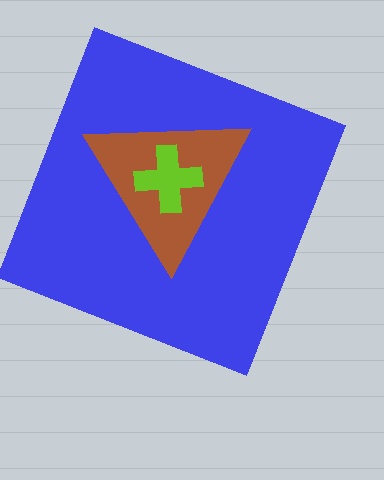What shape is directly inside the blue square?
The brown triangle.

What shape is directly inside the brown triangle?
The lime cross.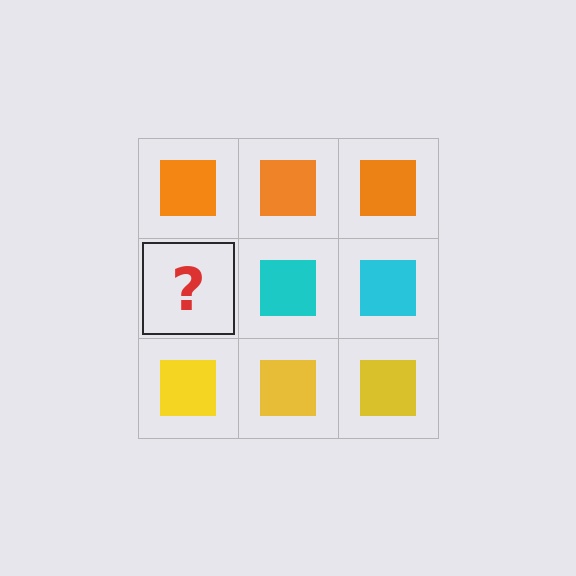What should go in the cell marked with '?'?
The missing cell should contain a cyan square.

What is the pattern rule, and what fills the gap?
The rule is that each row has a consistent color. The gap should be filled with a cyan square.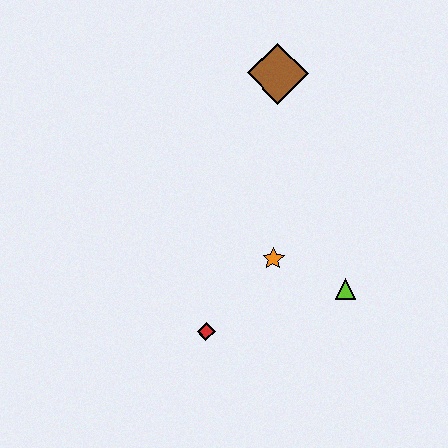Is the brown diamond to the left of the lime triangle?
Yes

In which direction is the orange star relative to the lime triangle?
The orange star is to the left of the lime triangle.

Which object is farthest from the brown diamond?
The red diamond is farthest from the brown diamond.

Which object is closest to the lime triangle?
The orange star is closest to the lime triangle.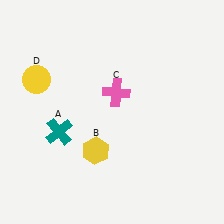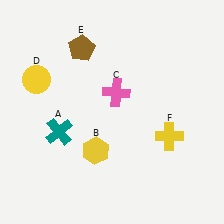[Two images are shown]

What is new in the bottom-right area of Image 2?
A yellow cross (F) was added in the bottom-right area of Image 2.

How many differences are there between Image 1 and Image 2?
There are 2 differences between the two images.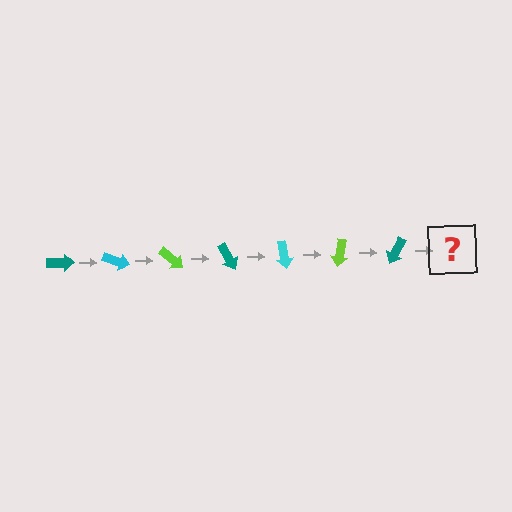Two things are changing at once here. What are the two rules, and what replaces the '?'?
The two rules are that it rotates 20 degrees each step and the color cycles through teal, cyan, and lime. The '?' should be a cyan arrow, rotated 140 degrees from the start.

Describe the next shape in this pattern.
It should be a cyan arrow, rotated 140 degrees from the start.